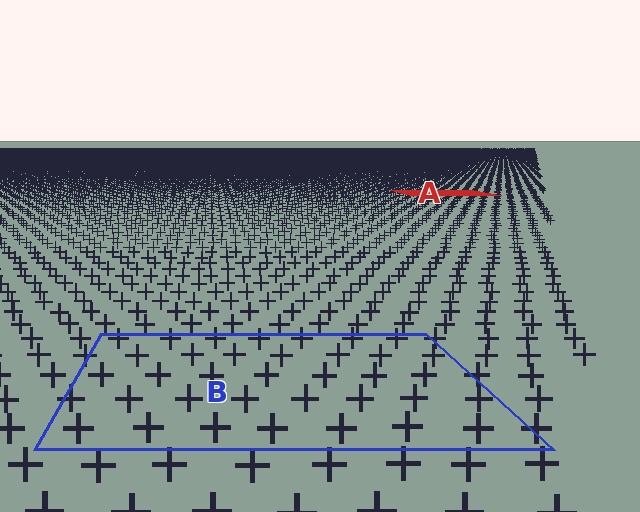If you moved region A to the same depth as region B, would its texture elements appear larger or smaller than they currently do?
They would appear larger. At a closer depth, the same texture elements are projected at a bigger on-screen size.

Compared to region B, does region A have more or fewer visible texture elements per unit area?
Region A has more texture elements per unit area — they are packed more densely because it is farther away.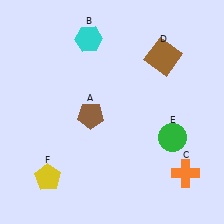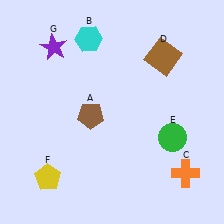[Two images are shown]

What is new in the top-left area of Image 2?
A purple star (G) was added in the top-left area of Image 2.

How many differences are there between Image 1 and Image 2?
There is 1 difference between the two images.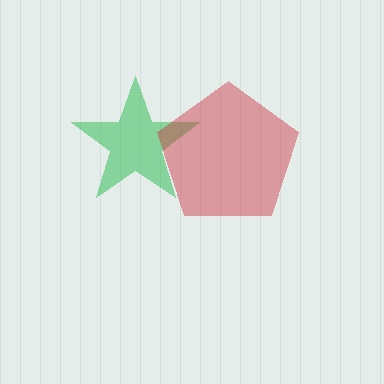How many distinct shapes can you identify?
There are 2 distinct shapes: a green star, a red pentagon.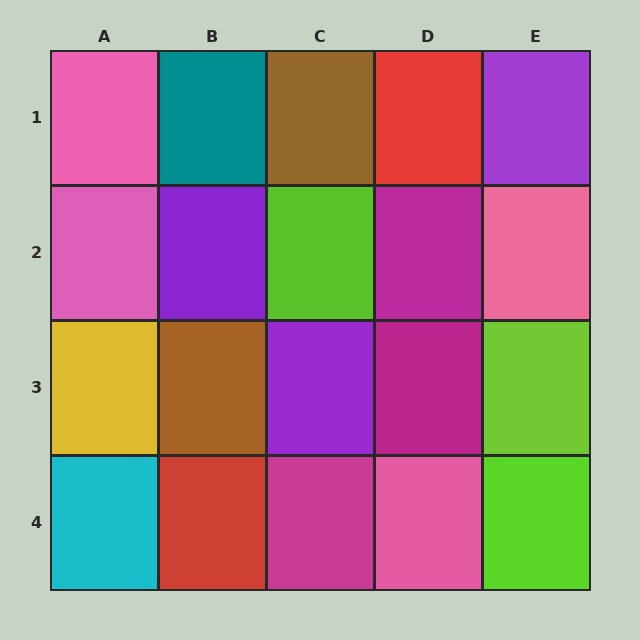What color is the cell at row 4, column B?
Red.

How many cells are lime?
3 cells are lime.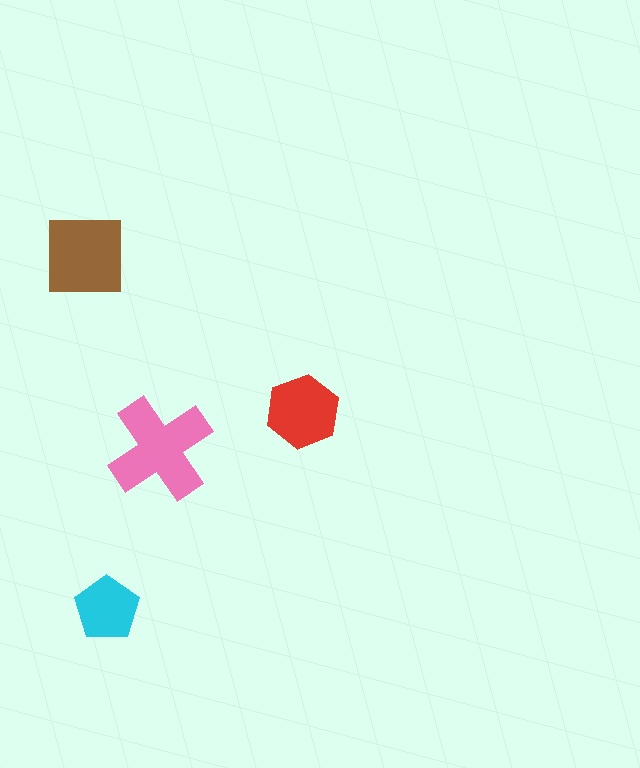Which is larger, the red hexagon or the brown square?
The brown square.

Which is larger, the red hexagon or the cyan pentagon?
The red hexagon.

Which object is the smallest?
The cyan pentagon.